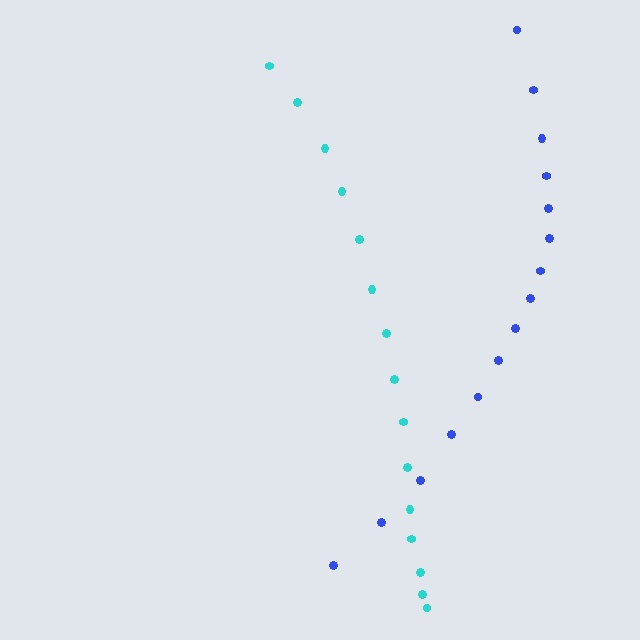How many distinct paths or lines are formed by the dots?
There are 2 distinct paths.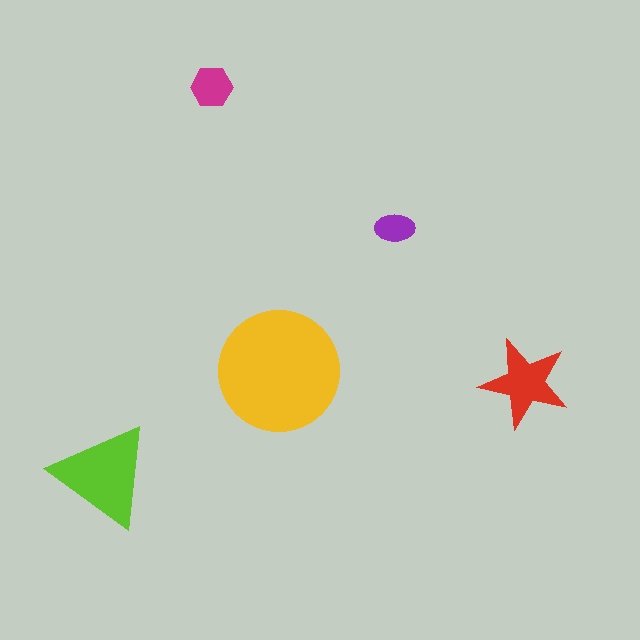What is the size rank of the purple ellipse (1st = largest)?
5th.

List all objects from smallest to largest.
The purple ellipse, the magenta hexagon, the red star, the lime triangle, the yellow circle.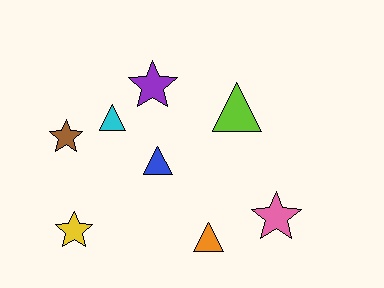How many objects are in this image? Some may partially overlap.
There are 8 objects.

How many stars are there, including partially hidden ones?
There are 4 stars.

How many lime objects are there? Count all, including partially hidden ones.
There is 1 lime object.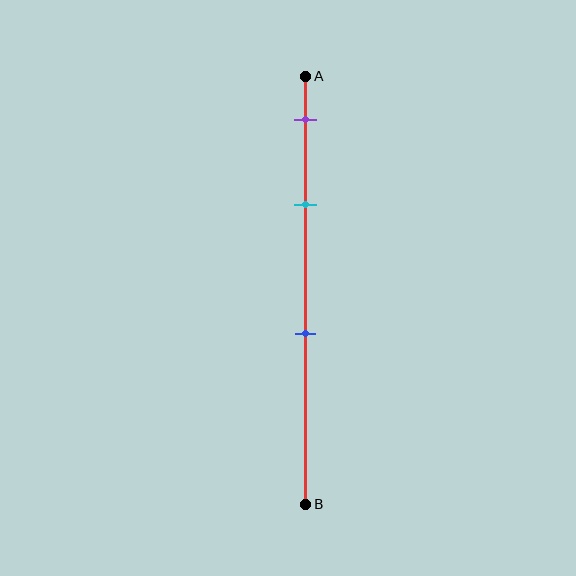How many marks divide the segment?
There are 3 marks dividing the segment.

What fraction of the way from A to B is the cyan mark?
The cyan mark is approximately 30% (0.3) of the way from A to B.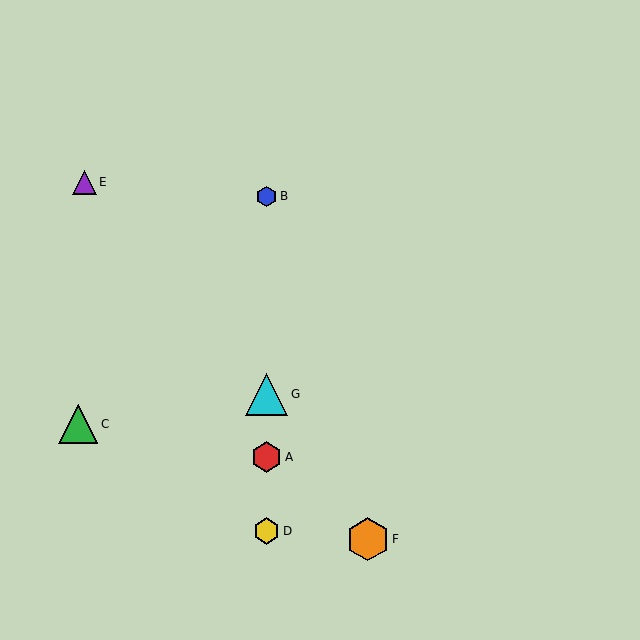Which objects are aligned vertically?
Objects A, B, D, G are aligned vertically.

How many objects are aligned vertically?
4 objects (A, B, D, G) are aligned vertically.